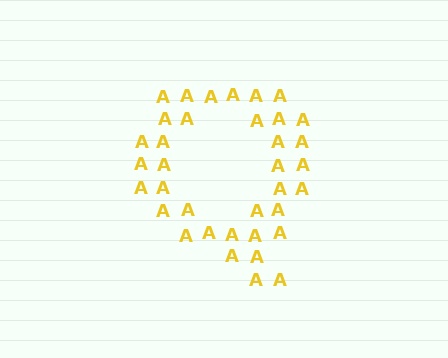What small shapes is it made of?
It is made of small letter A's.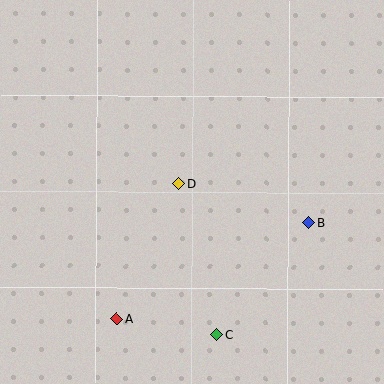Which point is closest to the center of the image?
Point D at (179, 183) is closest to the center.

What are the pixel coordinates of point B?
Point B is at (309, 222).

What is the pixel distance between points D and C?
The distance between D and C is 156 pixels.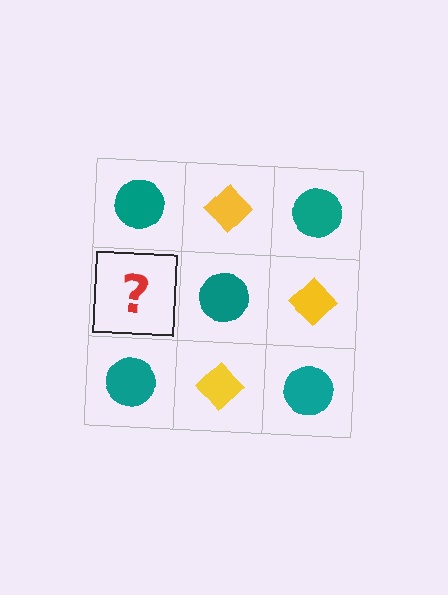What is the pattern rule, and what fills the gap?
The rule is that it alternates teal circle and yellow diamond in a checkerboard pattern. The gap should be filled with a yellow diamond.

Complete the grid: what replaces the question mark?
The question mark should be replaced with a yellow diamond.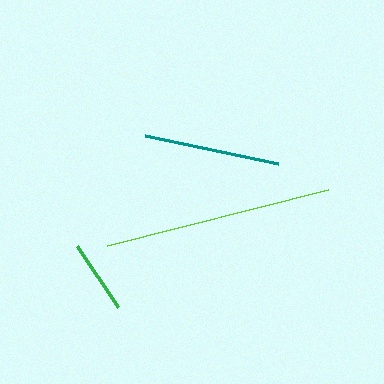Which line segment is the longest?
The lime line is the longest at approximately 228 pixels.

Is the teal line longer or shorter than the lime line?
The lime line is longer than the teal line.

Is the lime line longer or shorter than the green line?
The lime line is longer than the green line.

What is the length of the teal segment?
The teal segment is approximately 137 pixels long.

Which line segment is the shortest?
The green line is the shortest at approximately 74 pixels.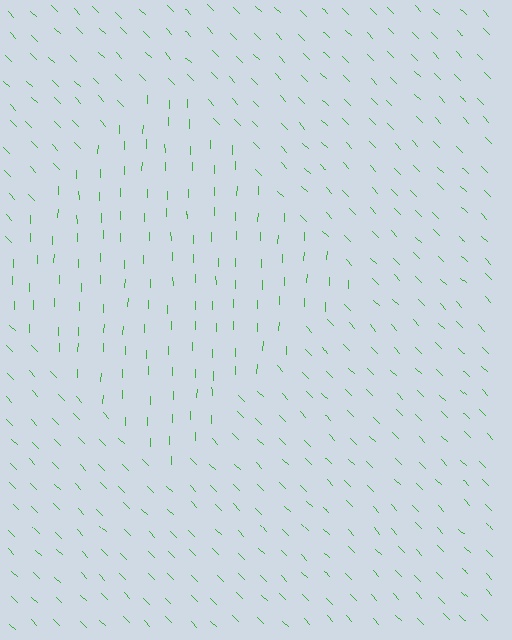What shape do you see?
I see a diamond.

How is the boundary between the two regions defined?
The boundary is defined purely by a change in line orientation (approximately 45 degrees difference). All lines are the same color and thickness.